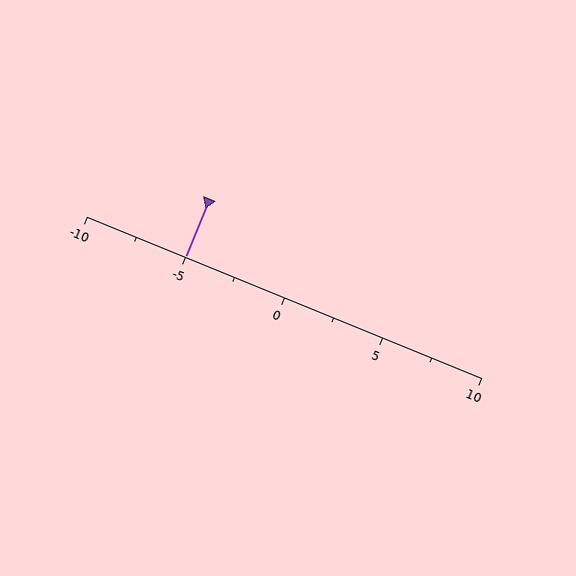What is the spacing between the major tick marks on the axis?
The major ticks are spaced 5 apart.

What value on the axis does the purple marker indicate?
The marker indicates approximately -5.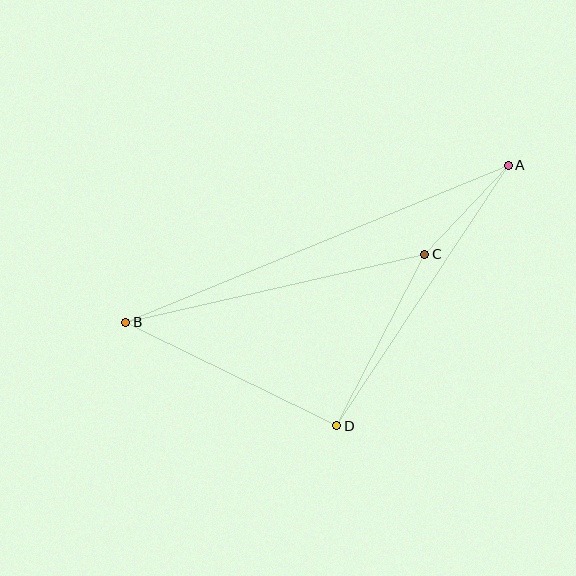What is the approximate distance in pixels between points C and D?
The distance between C and D is approximately 193 pixels.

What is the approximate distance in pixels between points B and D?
The distance between B and D is approximately 235 pixels.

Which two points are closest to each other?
Points A and C are closest to each other.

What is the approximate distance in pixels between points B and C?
The distance between B and C is approximately 307 pixels.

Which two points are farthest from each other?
Points A and B are farthest from each other.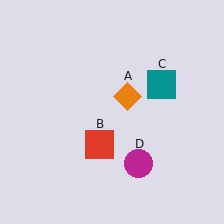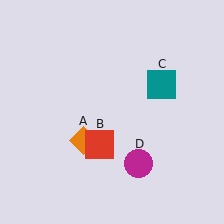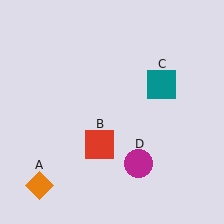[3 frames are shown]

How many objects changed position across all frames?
1 object changed position: orange diamond (object A).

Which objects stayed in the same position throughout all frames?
Red square (object B) and teal square (object C) and magenta circle (object D) remained stationary.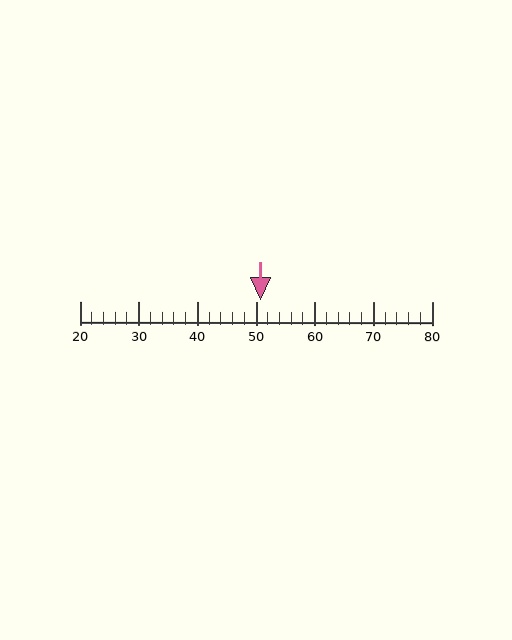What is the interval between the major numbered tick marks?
The major tick marks are spaced 10 units apart.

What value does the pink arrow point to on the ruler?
The pink arrow points to approximately 51.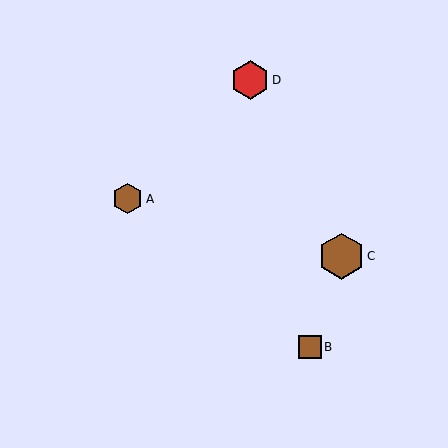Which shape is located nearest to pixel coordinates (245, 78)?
The red hexagon (labeled D) at (250, 80) is nearest to that location.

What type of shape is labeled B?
Shape B is a brown square.